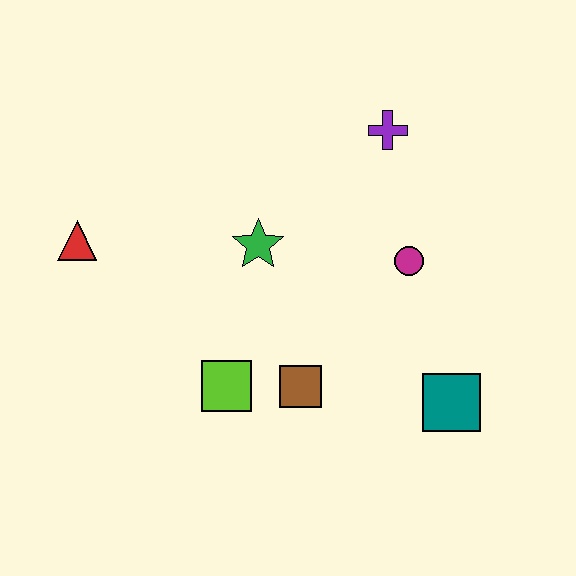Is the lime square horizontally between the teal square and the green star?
No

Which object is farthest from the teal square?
The red triangle is farthest from the teal square.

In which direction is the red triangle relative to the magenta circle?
The red triangle is to the left of the magenta circle.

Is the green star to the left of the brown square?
Yes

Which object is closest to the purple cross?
The magenta circle is closest to the purple cross.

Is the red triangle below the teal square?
No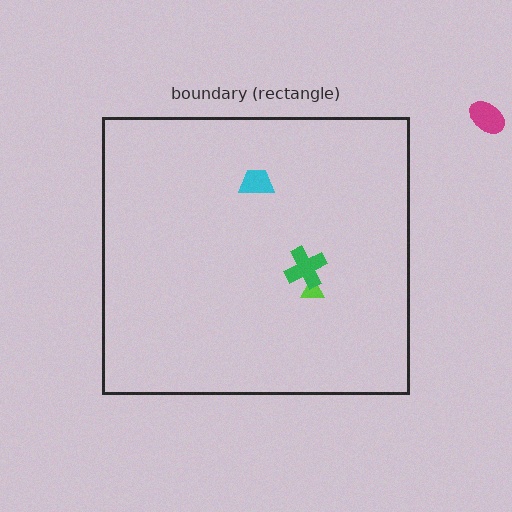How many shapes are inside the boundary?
3 inside, 1 outside.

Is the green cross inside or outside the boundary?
Inside.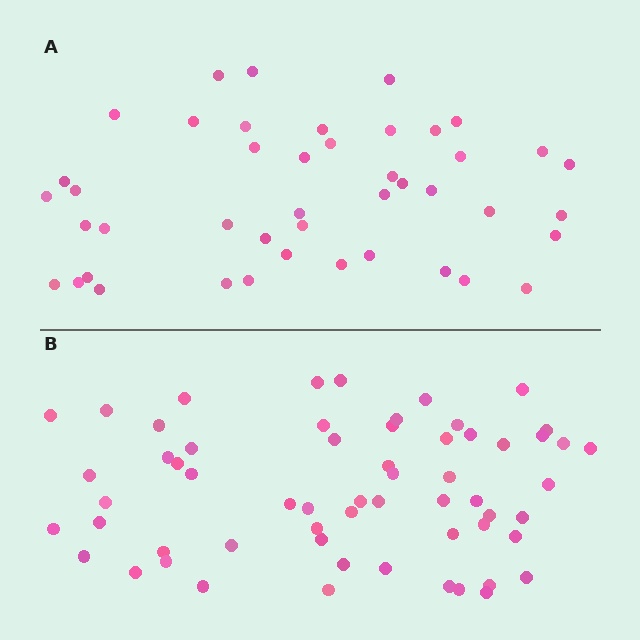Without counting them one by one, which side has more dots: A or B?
Region B (the bottom region) has more dots.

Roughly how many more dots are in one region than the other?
Region B has approximately 15 more dots than region A.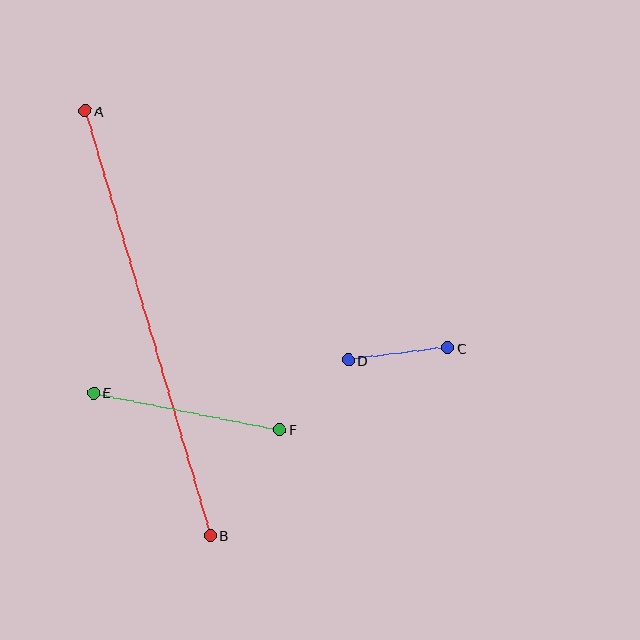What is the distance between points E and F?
The distance is approximately 189 pixels.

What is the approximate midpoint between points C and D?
The midpoint is at approximately (398, 354) pixels.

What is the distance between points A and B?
The distance is approximately 443 pixels.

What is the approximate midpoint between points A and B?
The midpoint is at approximately (148, 323) pixels.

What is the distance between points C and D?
The distance is approximately 100 pixels.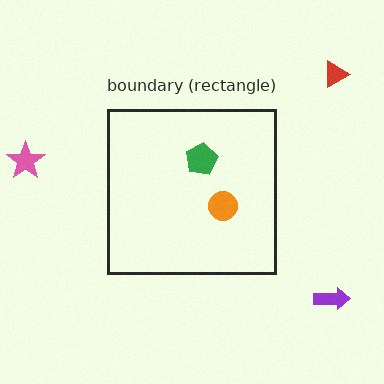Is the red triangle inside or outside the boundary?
Outside.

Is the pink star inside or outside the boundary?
Outside.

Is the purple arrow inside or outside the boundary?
Outside.